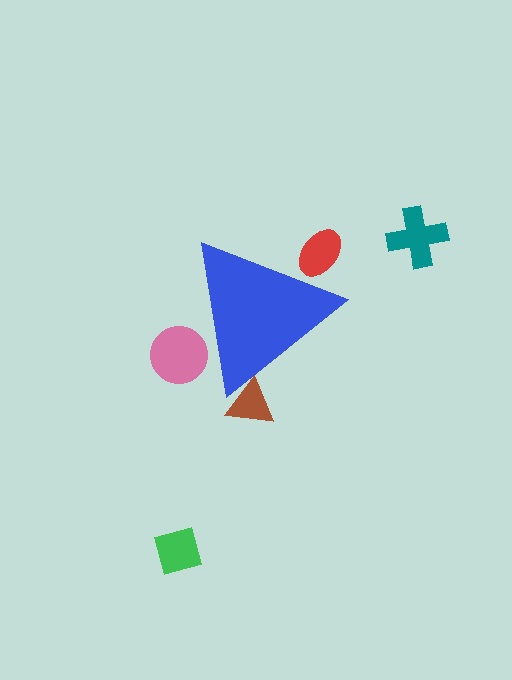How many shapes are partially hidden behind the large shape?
3 shapes are partially hidden.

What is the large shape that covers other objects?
A blue triangle.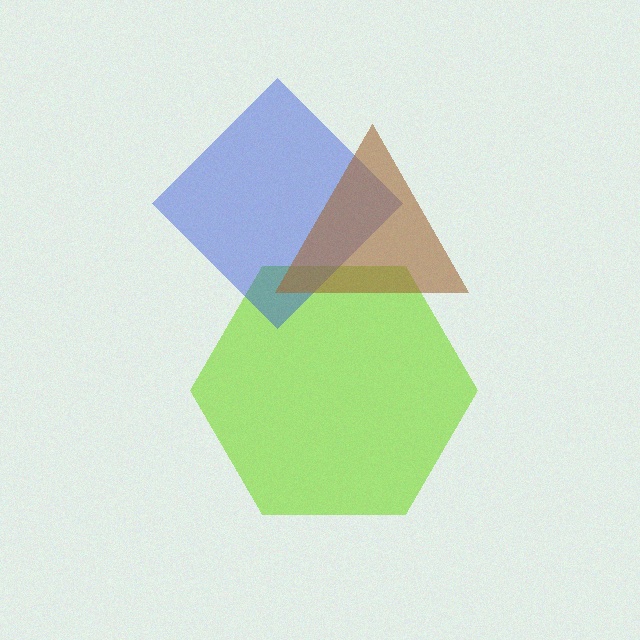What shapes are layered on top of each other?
The layered shapes are: a lime hexagon, a blue diamond, a brown triangle.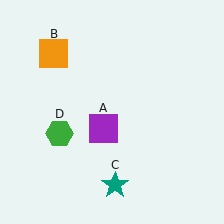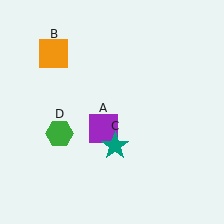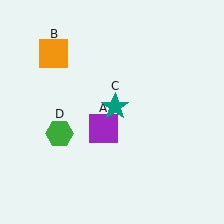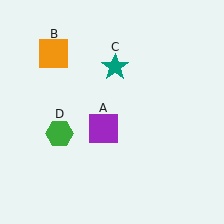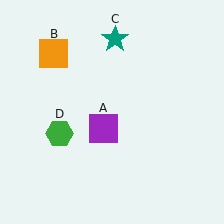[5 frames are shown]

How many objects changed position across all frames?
1 object changed position: teal star (object C).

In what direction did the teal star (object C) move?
The teal star (object C) moved up.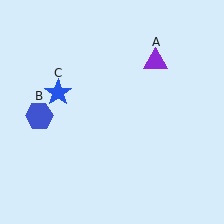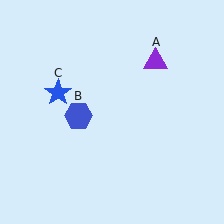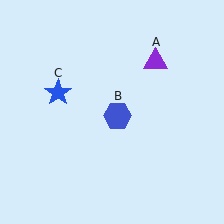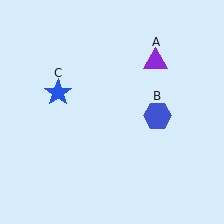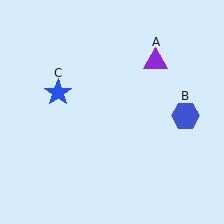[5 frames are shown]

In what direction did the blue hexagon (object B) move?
The blue hexagon (object B) moved right.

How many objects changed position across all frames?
1 object changed position: blue hexagon (object B).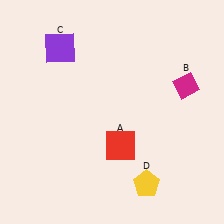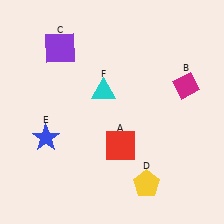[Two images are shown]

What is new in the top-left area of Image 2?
A cyan triangle (F) was added in the top-left area of Image 2.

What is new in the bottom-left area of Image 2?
A blue star (E) was added in the bottom-left area of Image 2.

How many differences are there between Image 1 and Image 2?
There are 2 differences between the two images.